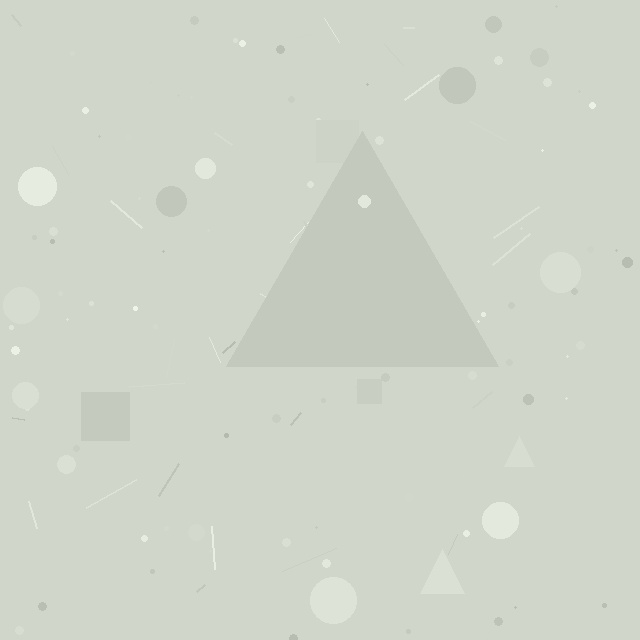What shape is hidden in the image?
A triangle is hidden in the image.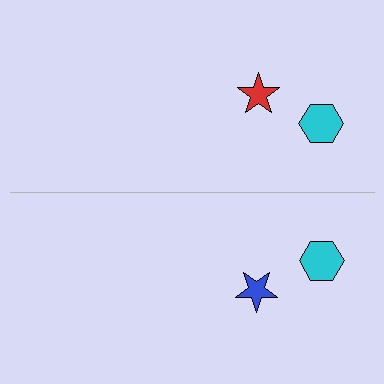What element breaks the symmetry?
The blue star on the bottom side breaks the symmetry — its mirror counterpart is red.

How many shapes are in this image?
There are 4 shapes in this image.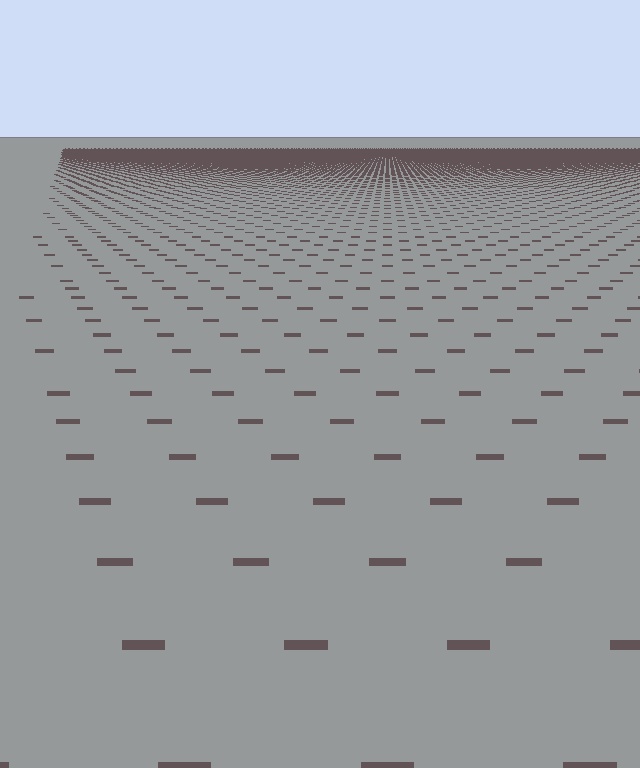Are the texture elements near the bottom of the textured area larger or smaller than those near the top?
Larger. Near the bottom, elements are closer to the viewer and appear at a bigger on-screen size.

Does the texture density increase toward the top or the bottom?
Density increases toward the top.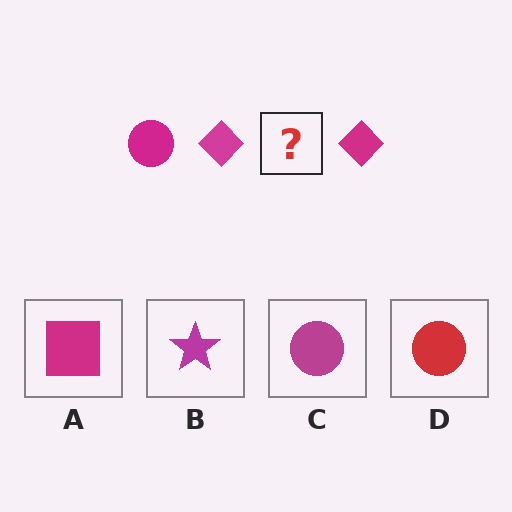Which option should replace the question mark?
Option C.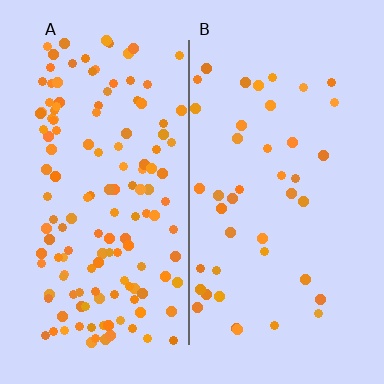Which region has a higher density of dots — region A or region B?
A (the left).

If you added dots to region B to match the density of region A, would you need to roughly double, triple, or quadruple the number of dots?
Approximately triple.